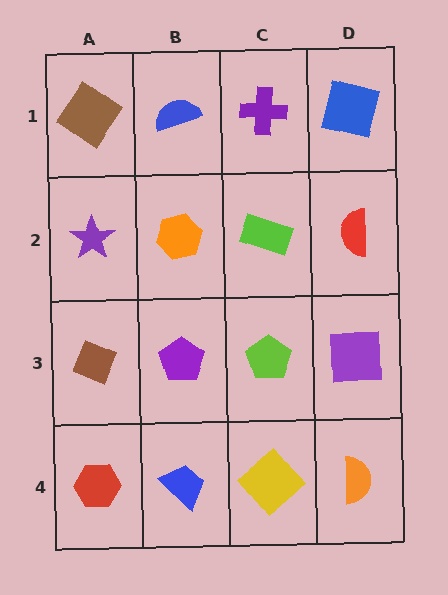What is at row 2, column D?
A red semicircle.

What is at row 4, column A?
A red hexagon.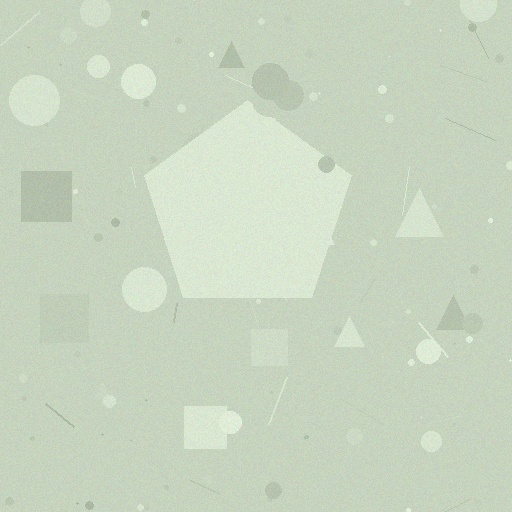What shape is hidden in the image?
A pentagon is hidden in the image.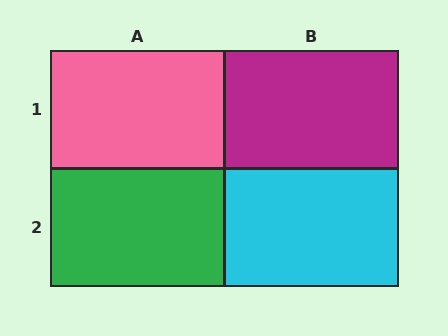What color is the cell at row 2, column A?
Green.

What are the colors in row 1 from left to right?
Pink, magenta.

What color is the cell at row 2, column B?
Cyan.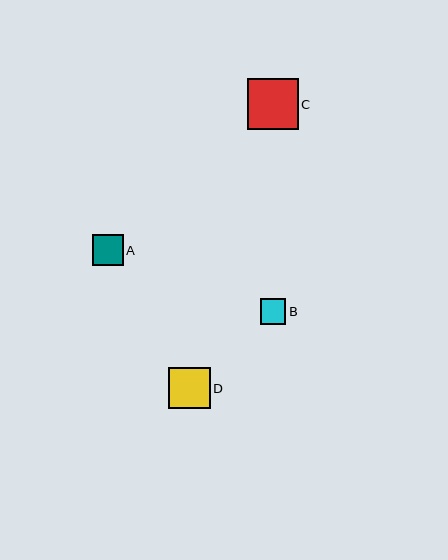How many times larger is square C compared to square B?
Square C is approximately 2.0 times the size of square B.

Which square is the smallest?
Square B is the smallest with a size of approximately 26 pixels.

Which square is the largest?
Square C is the largest with a size of approximately 51 pixels.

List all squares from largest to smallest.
From largest to smallest: C, D, A, B.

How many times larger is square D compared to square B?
Square D is approximately 1.6 times the size of square B.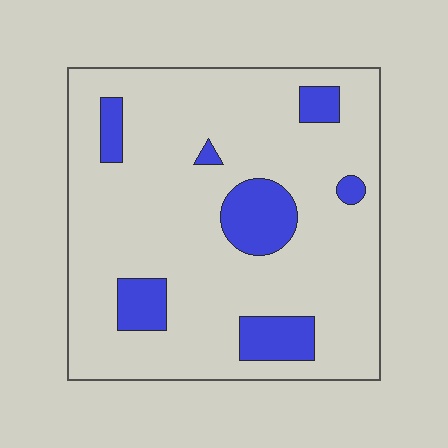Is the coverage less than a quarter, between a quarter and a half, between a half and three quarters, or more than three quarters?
Less than a quarter.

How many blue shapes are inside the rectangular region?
7.